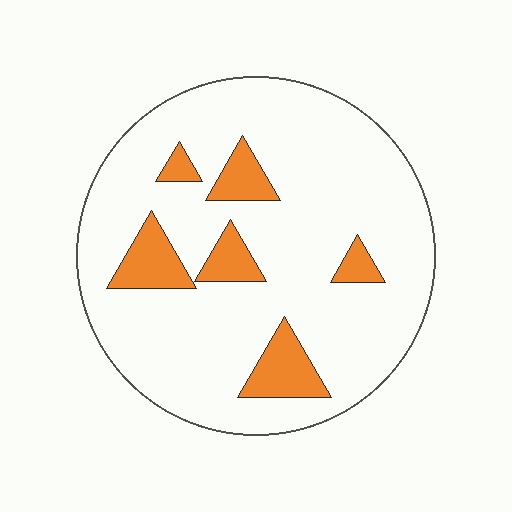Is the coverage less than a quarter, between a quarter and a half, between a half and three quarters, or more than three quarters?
Less than a quarter.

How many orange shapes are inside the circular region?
6.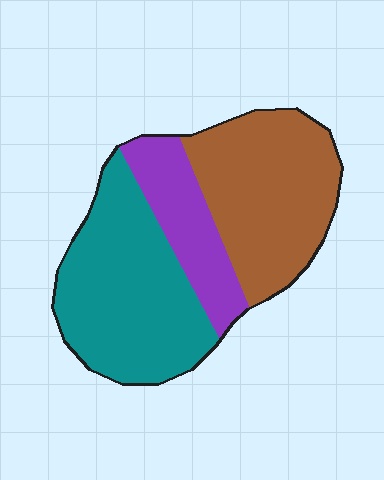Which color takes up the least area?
Purple, at roughly 20%.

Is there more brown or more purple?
Brown.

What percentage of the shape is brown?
Brown takes up between a quarter and a half of the shape.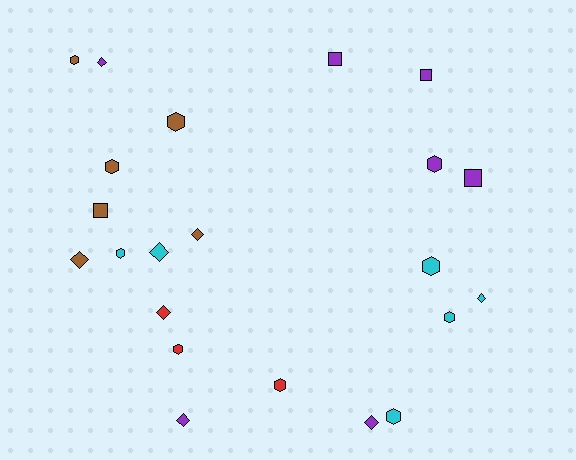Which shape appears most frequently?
Hexagon, with 10 objects.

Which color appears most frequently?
Purple, with 7 objects.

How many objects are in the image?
There are 22 objects.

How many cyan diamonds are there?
There are 2 cyan diamonds.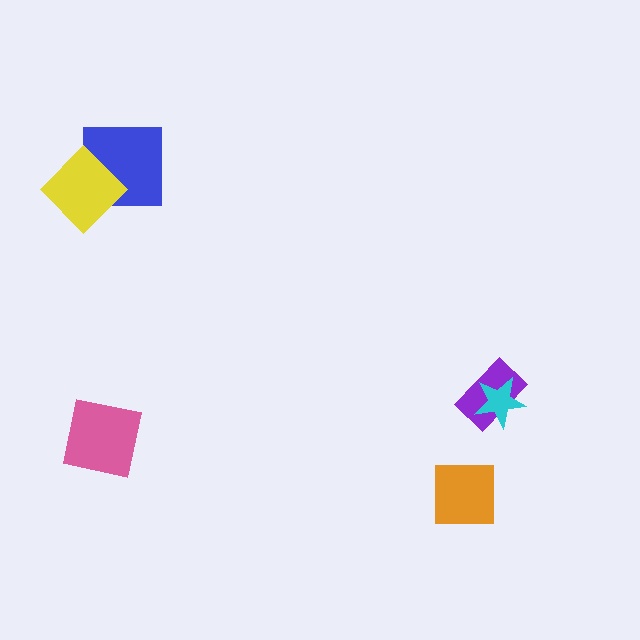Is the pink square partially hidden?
No, no other shape covers it.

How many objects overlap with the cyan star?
1 object overlaps with the cyan star.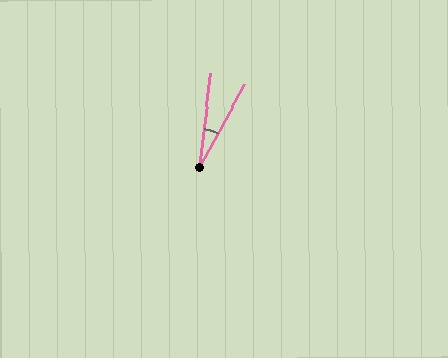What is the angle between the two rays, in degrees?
Approximately 22 degrees.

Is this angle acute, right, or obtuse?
It is acute.